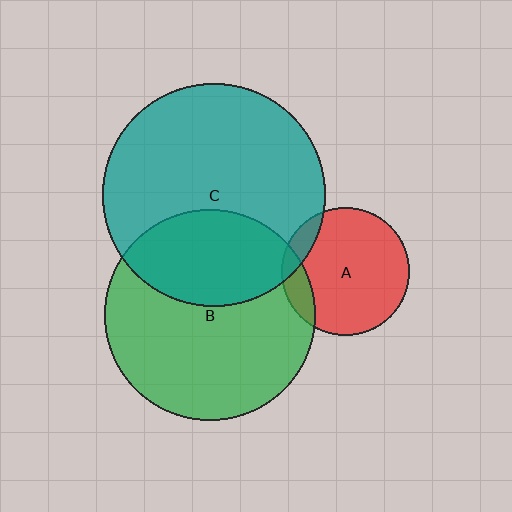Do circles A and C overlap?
Yes.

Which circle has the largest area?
Circle C (teal).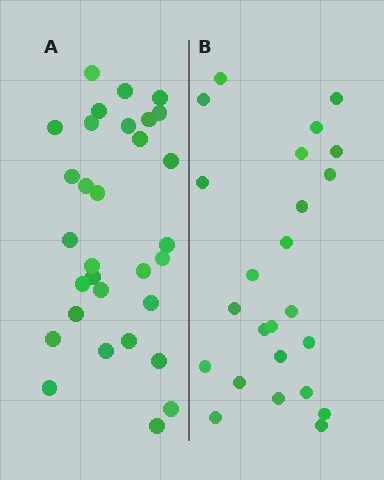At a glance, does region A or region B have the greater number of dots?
Region A (the left region) has more dots.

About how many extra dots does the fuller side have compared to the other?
Region A has roughly 8 or so more dots than region B.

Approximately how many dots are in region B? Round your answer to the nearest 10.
About 20 dots. (The exact count is 24, which rounds to 20.)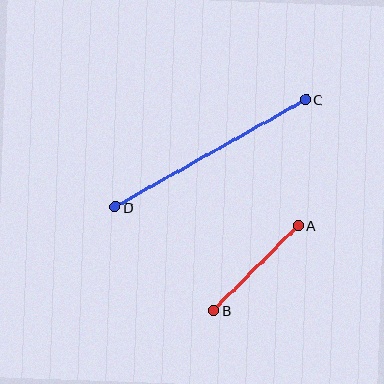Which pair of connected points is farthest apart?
Points C and D are farthest apart.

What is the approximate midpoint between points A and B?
The midpoint is at approximately (256, 268) pixels.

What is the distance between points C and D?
The distance is approximately 219 pixels.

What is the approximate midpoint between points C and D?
The midpoint is at approximately (210, 153) pixels.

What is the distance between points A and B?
The distance is approximately 120 pixels.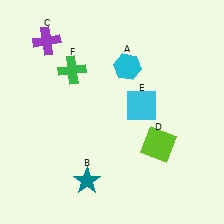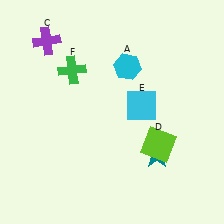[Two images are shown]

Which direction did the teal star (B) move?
The teal star (B) moved right.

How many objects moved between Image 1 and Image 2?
1 object moved between the two images.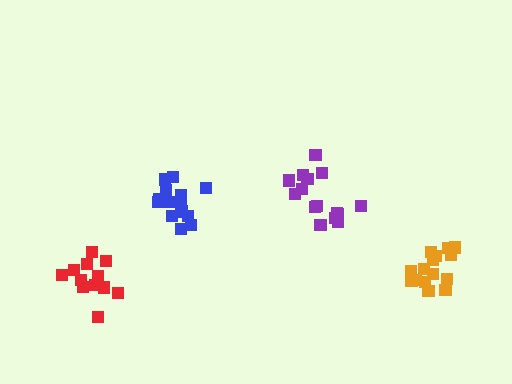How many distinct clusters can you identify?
There are 4 distinct clusters.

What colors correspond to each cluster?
The clusters are colored: purple, orange, red, blue.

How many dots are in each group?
Group 1: 15 dots, Group 2: 16 dots, Group 3: 12 dots, Group 4: 14 dots (57 total).